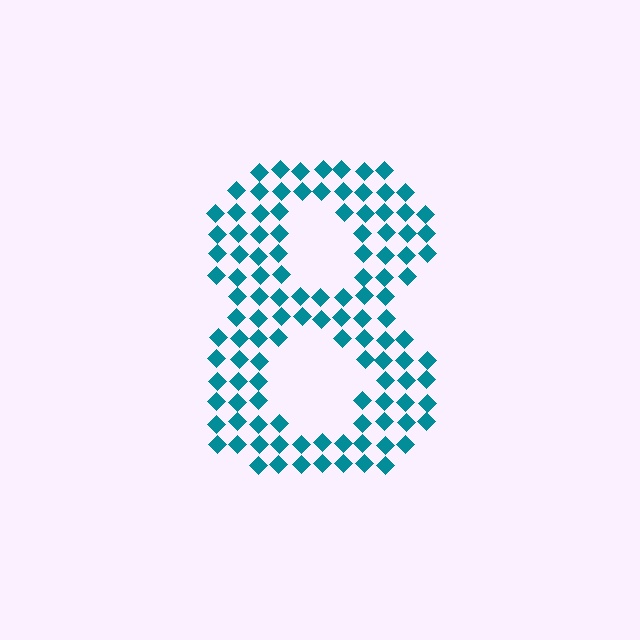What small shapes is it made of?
It is made of small diamonds.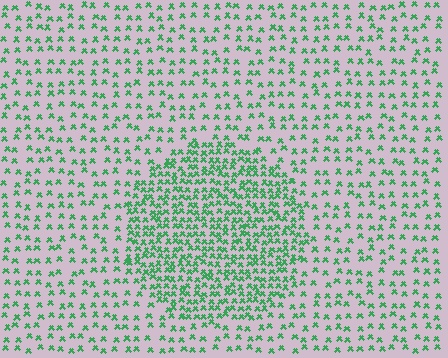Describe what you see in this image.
The image contains small green elements arranged at two different densities. A circle-shaped region is visible where the elements are more densely packed than the surrounding area.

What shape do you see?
I see a circle.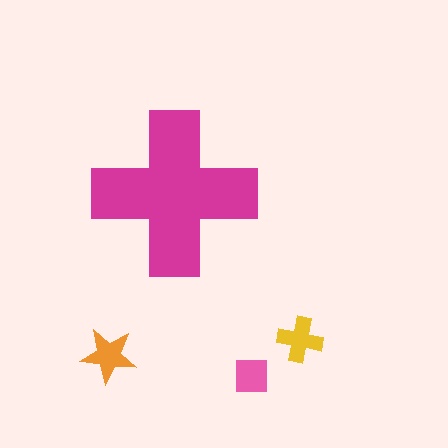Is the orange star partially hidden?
No, the orange star is fully visible.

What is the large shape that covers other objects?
A magenta cross.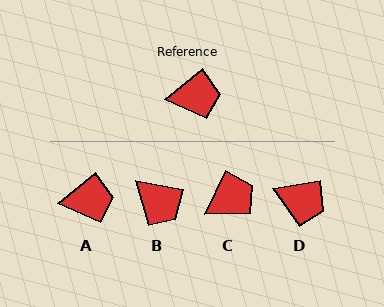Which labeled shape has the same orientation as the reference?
A.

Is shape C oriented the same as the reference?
No, it is off by about 25 degrees.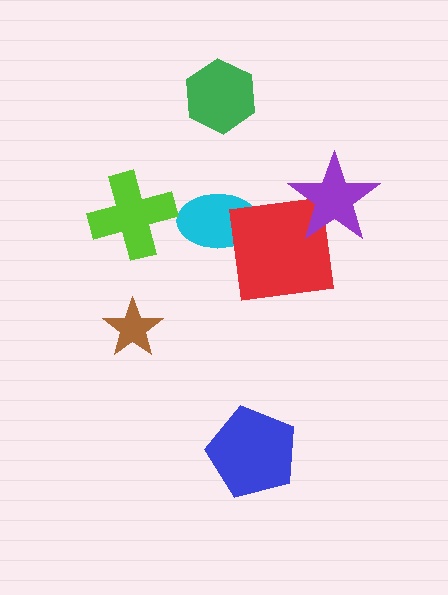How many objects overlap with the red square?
2 objects overlap with the red square.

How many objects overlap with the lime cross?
0 objects overlap with the lime cross.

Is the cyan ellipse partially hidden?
Yes, it is partially covered by another shape.